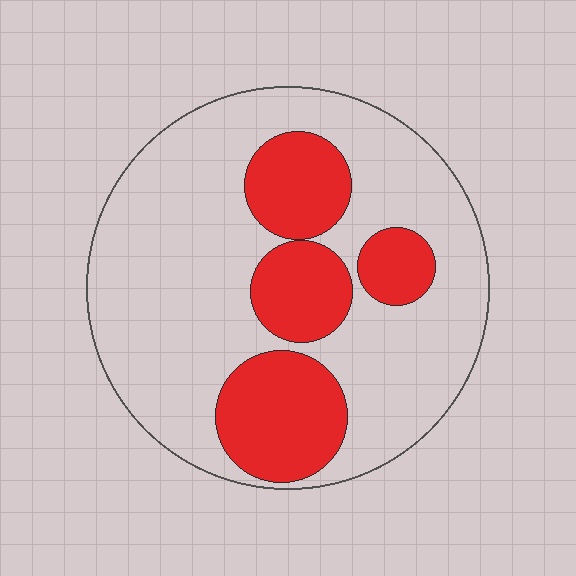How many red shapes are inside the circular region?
4.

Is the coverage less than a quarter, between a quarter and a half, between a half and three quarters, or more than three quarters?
Between a quarter and a half.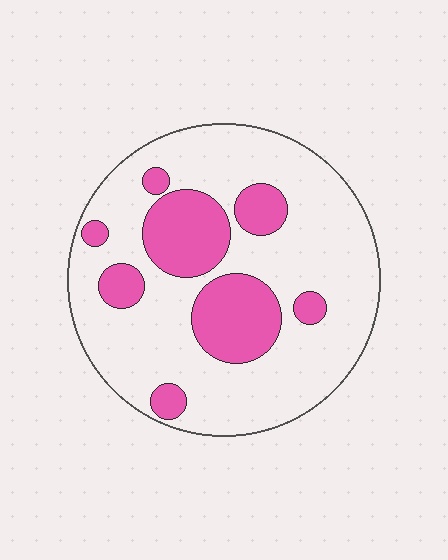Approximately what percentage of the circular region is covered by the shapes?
Approximately 25%.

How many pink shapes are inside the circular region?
8.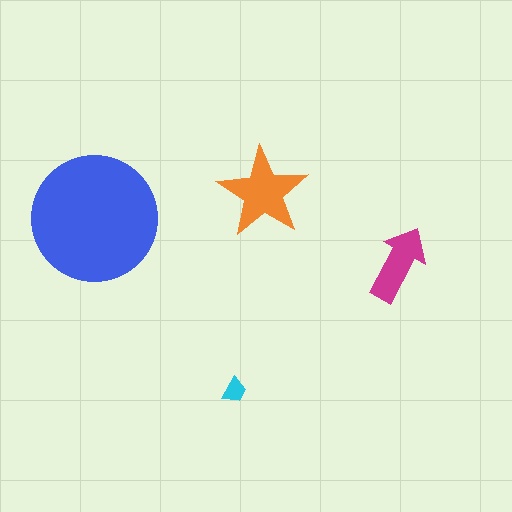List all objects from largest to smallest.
The blue circle, the orange star, the magenta arrow, the cyan trapezoid.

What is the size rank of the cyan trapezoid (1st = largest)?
4th.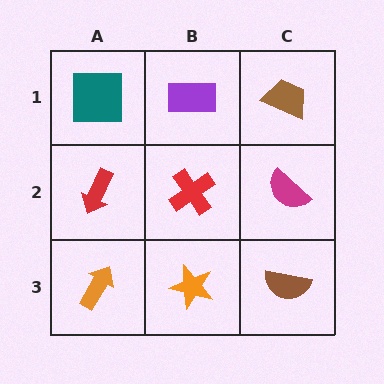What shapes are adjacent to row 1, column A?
A red arrow (row 2, column A), a purple rectangle (row 1, column B).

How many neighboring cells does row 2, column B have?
4.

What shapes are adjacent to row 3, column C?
A magenta semicircle (row 2, column C), an orange star (row 3, column B).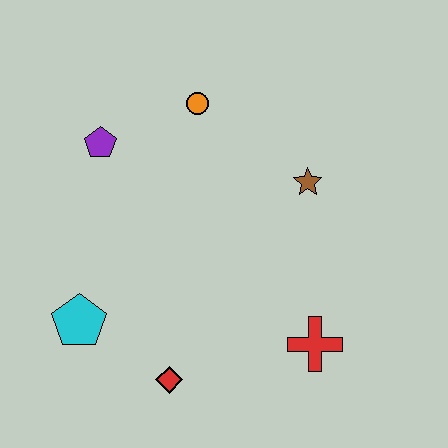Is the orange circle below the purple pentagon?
No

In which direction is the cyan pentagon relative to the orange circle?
The cyan pentagon is below the orange circle.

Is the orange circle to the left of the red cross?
Yes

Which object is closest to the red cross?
The red diamond is closest to the red cross.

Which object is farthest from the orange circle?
The red diamond is farthest from the orange circle.